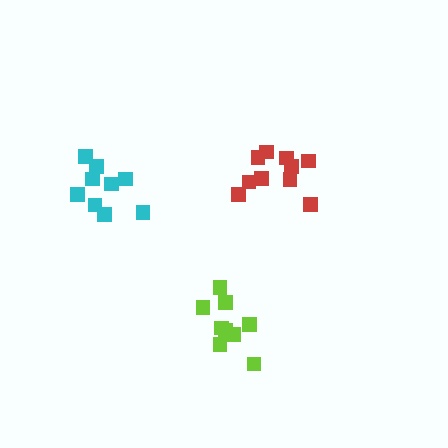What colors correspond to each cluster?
The clusters are colored: lime, red, cyan.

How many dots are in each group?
Group 1: 9 dots, Group 2: 10 dots, Group 3: 9 dots (28 total).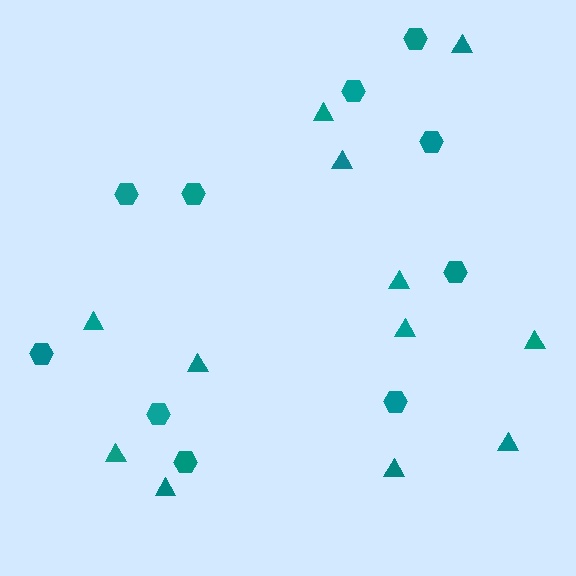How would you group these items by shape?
There are 2 groups: one group of hexagons (10) and one group of triangles (12).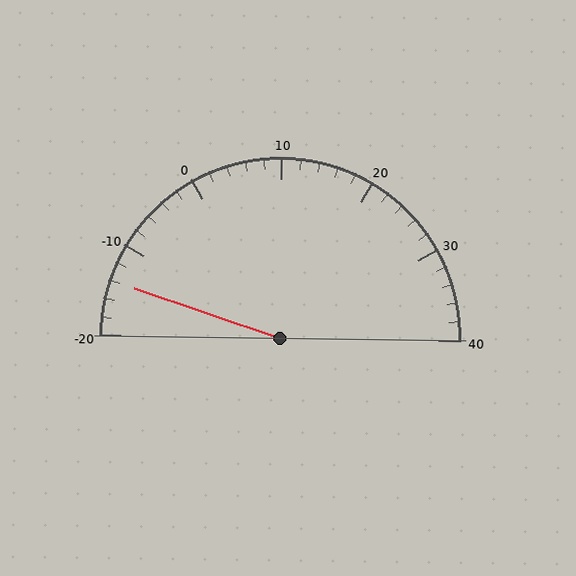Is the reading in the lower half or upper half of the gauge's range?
The reading is in the lower half of the range (-20 to 40).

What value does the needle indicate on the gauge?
The needle indicates approximately -14.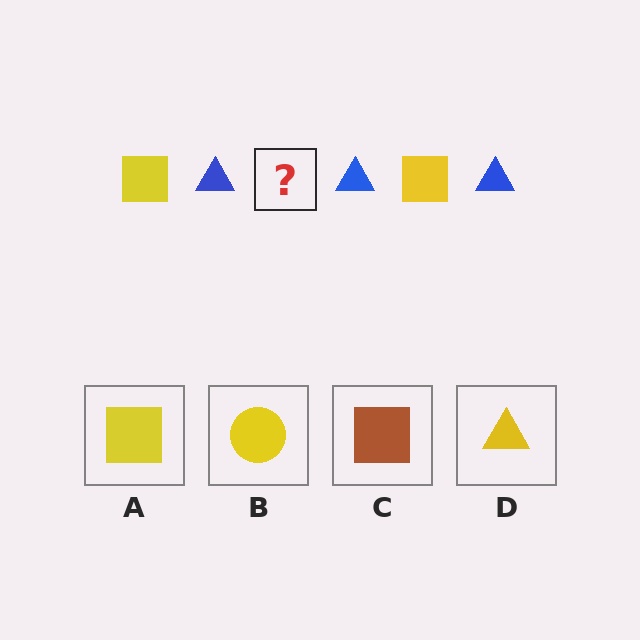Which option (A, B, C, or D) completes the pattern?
A.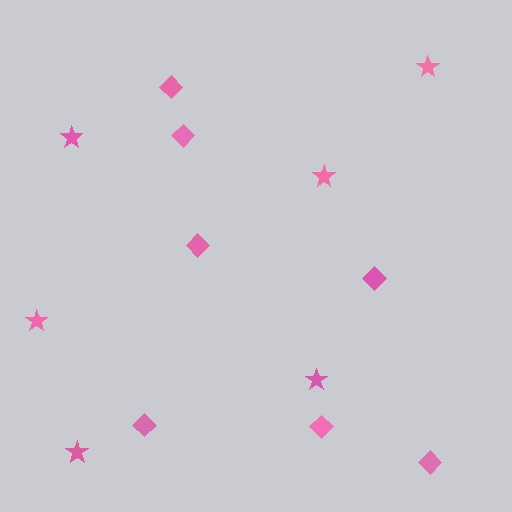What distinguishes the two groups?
There are 2 groups: one group of diamonds (7) and one group of stars (6).